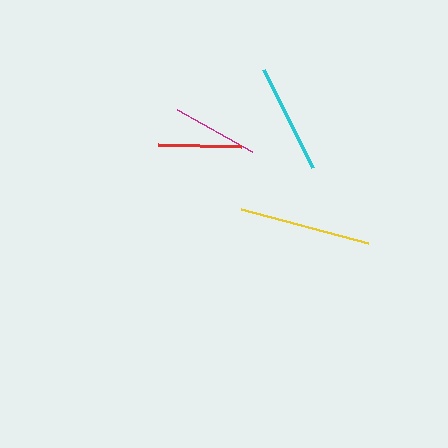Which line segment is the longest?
The yellow line is the longest at approximately 132 pixels.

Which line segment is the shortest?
The red line is the shortest at approximately 82 pixels.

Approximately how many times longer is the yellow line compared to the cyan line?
The yellow line is approximately 1.2 times the length of the cyan line.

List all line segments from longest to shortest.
From longest to shortest: yellow, cyan, magenta, red.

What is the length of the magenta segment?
The magenta segment is approximately 86 pixels long.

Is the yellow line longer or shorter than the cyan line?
The yellow line is longer than the cyan line.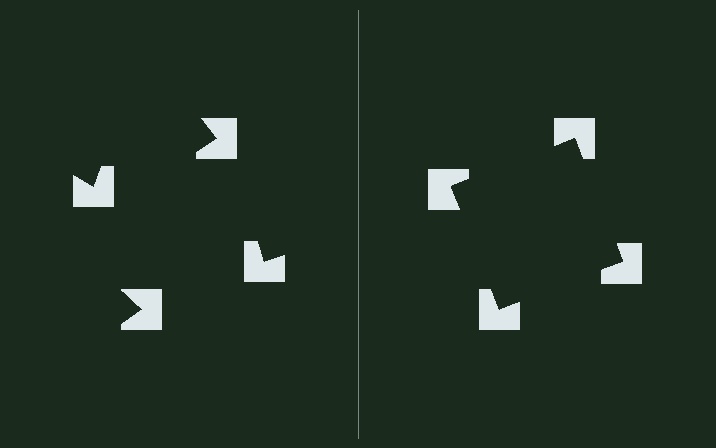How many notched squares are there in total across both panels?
8 — 4 on each side.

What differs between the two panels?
The notched squares are positioned identically on both sides; only the wedge orientations differ. On the right they align to a square; on the left they are misaligned.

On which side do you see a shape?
An illusory square appears on the right side. On the left side the wedge cuts are rotated, so no coherent shape forms.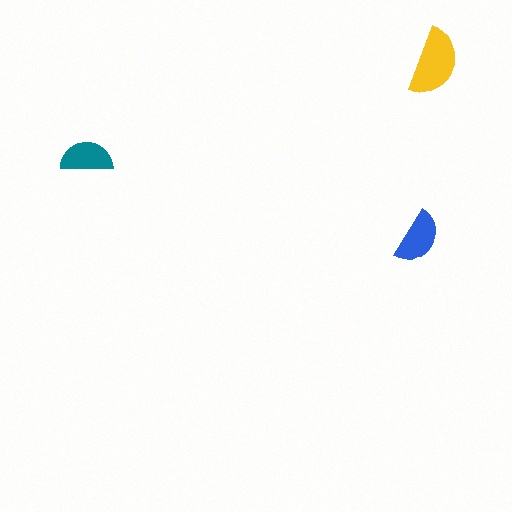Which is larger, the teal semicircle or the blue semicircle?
The blue one.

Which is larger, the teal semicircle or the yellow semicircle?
The yellow one.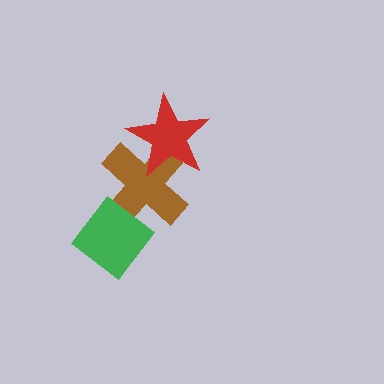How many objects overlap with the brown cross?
2 objects overlap with the brown cross.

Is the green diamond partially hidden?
No, no other shape covers it.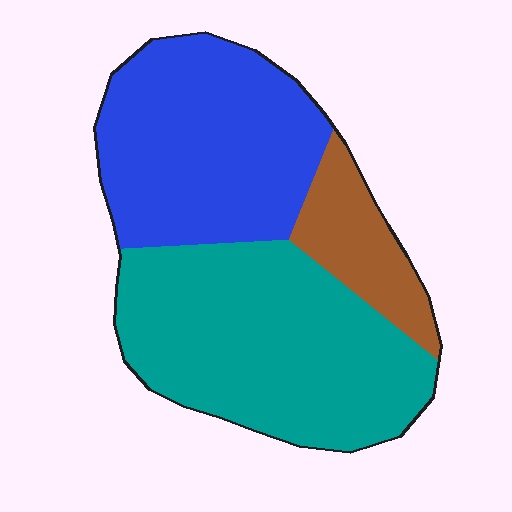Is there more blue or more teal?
Teal.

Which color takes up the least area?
Brown, at roughly 15%.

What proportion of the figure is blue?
Blue covers 39% of the figure.